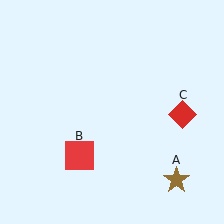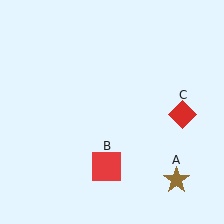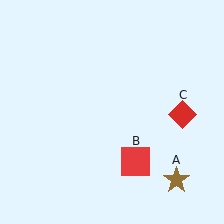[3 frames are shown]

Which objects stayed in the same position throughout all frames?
Brown star (object A) and red diamond (object C) remained stationary.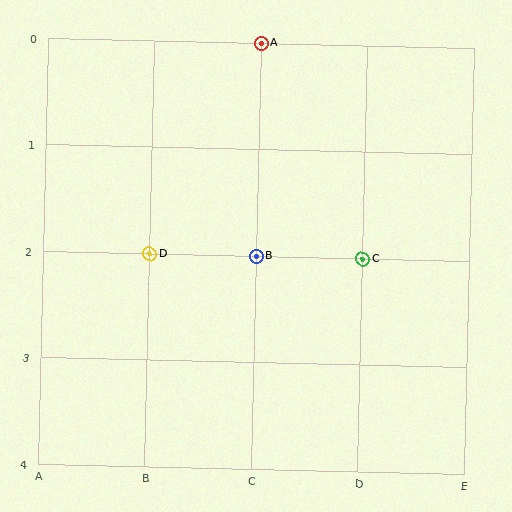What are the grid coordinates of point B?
Point B is at grid coordinates (C, 2).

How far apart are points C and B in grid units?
Points C and B are 1 column apart.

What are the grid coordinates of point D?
Point D is at grid coordinates (B, 2).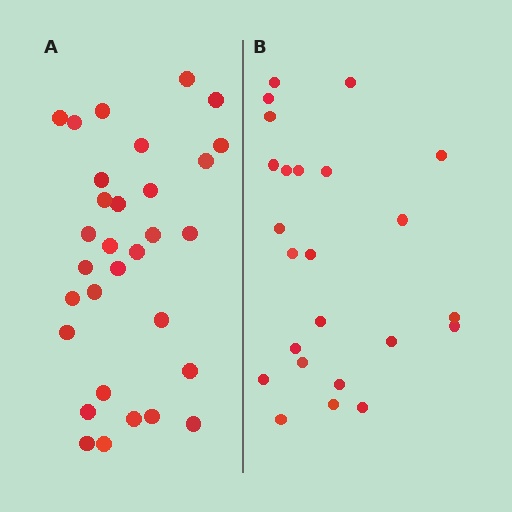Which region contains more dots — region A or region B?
Region A (the left region) has more dots.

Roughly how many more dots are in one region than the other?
Region A has roughly 8 or so more dots than region B.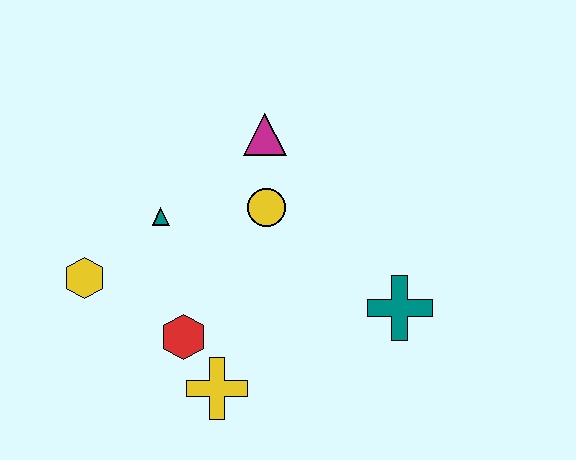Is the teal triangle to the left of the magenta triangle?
Yes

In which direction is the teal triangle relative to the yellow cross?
The teal triangle is above the yellow cross.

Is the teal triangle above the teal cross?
Yes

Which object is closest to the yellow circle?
The magenta triangle is closest to the yellow circle.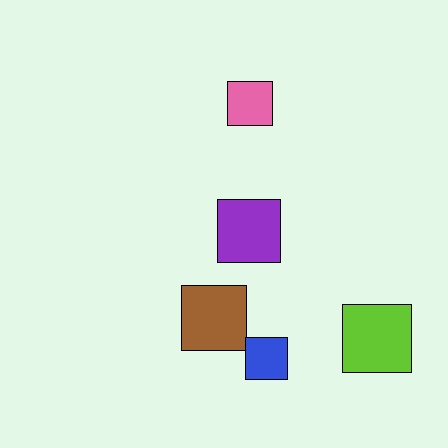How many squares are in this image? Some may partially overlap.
There are 5 squares.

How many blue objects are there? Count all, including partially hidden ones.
There is 1 blue object.